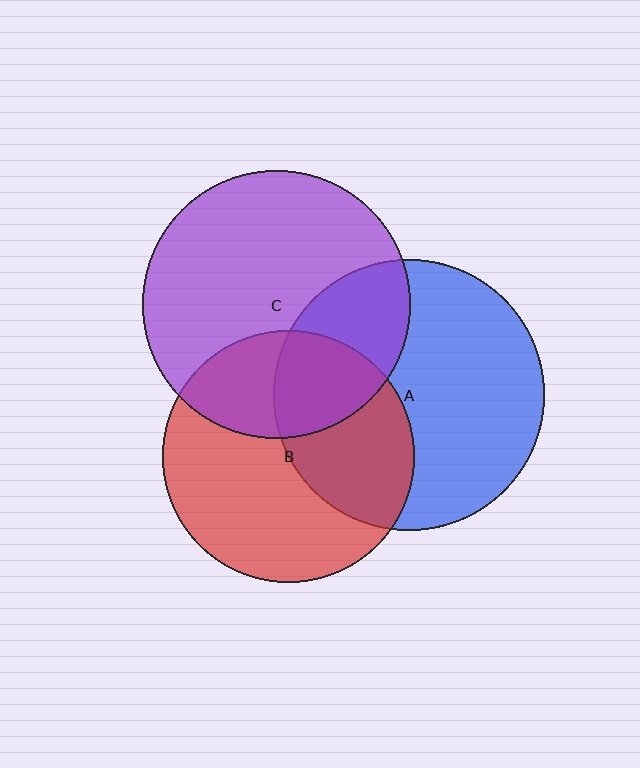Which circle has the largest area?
Circle A (blue).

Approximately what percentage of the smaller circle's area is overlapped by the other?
Approximately 30%.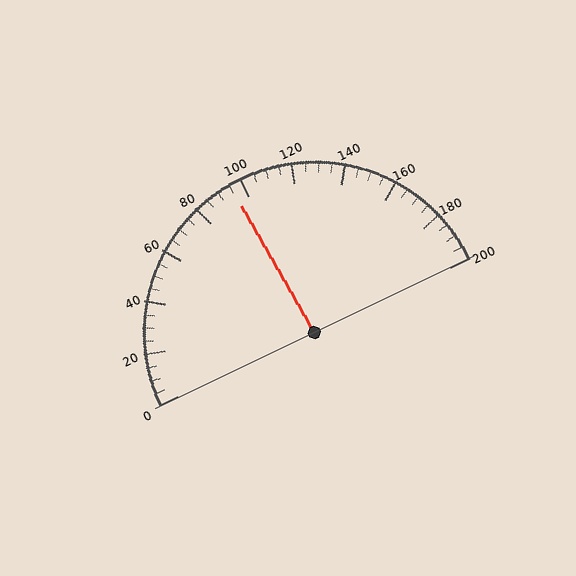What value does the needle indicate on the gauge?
The needle indicates approximately 95.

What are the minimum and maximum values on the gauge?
The gauge ranges from 0 to 200.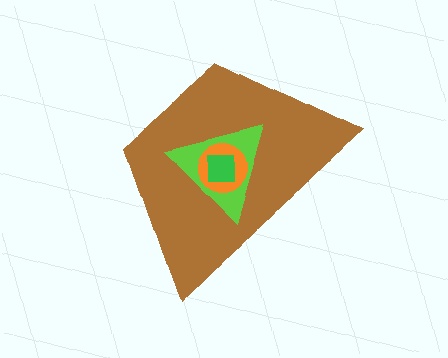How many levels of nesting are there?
4.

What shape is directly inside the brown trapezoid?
The lime triangle.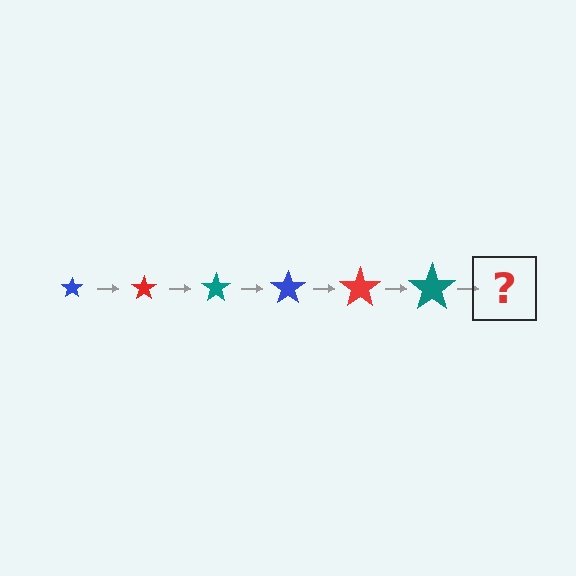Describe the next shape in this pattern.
It should be a blue star, larger than the previous one.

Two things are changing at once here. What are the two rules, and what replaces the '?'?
The two rules are that the star grows larger each step and the color cycles through blue, red, and teal. The '?' should be a blue star, larger than the previous one.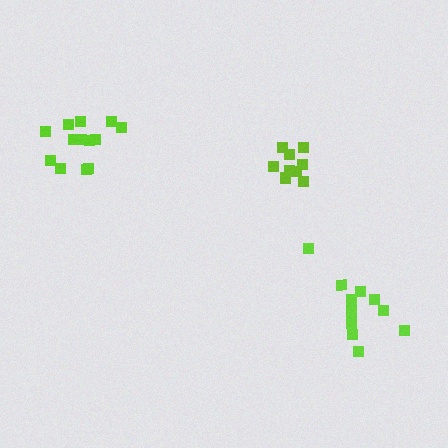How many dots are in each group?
Group 1: 13 dots, Group 2: 12 dots, Group 3: 9 dots (34 total).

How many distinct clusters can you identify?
There are 3 distinct clusters.